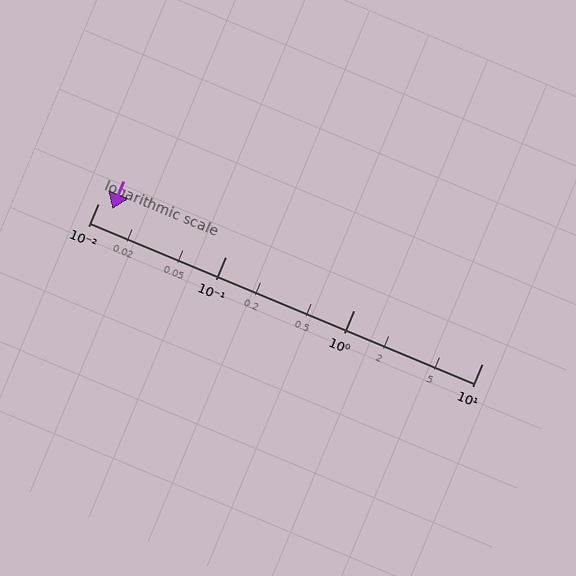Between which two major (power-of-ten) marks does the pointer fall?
The pointer is between 0.01 and 0.1.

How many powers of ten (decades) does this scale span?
The scale spans 3 decades, from 0.01 to 10.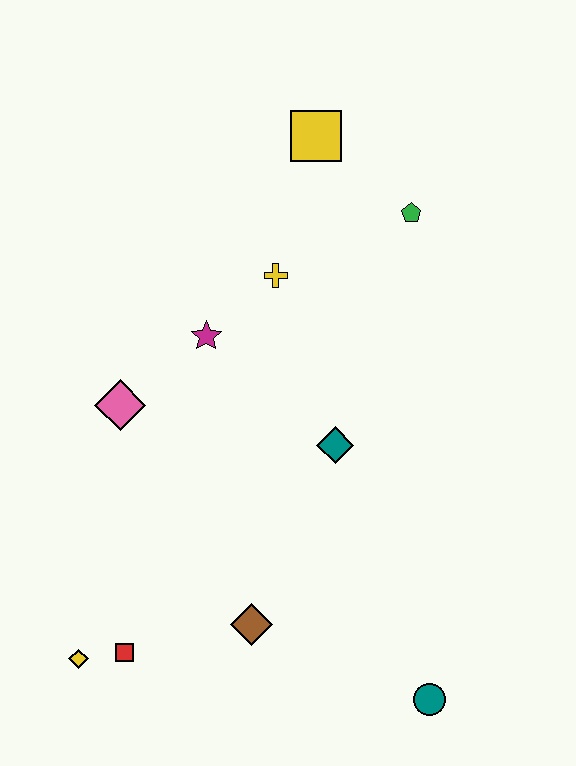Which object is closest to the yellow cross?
The magenta star is closest to the yellow cross.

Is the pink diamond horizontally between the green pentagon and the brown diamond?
No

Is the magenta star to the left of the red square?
No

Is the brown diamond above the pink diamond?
No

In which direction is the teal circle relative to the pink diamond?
The teal circle is to the right of the pink diamond.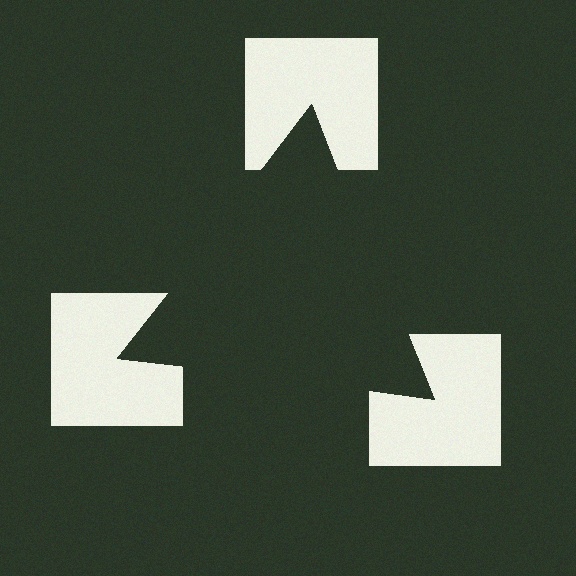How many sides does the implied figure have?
3 sides.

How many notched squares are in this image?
There are 3 — one at each vertex of the illusory triangle.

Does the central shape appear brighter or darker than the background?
It typically appears slightly darker than the background, even though no actual brightness change is drawn.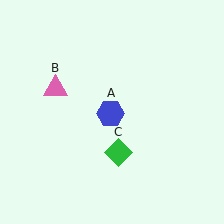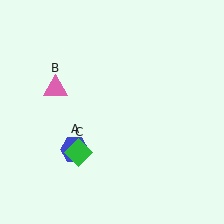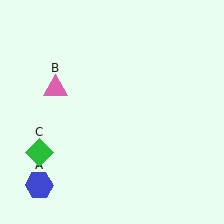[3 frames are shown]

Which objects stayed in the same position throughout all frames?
Pink triangle (object B) remained stationary.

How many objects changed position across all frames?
2 objects changed position: blue hexagon (object A), green diamond (object C).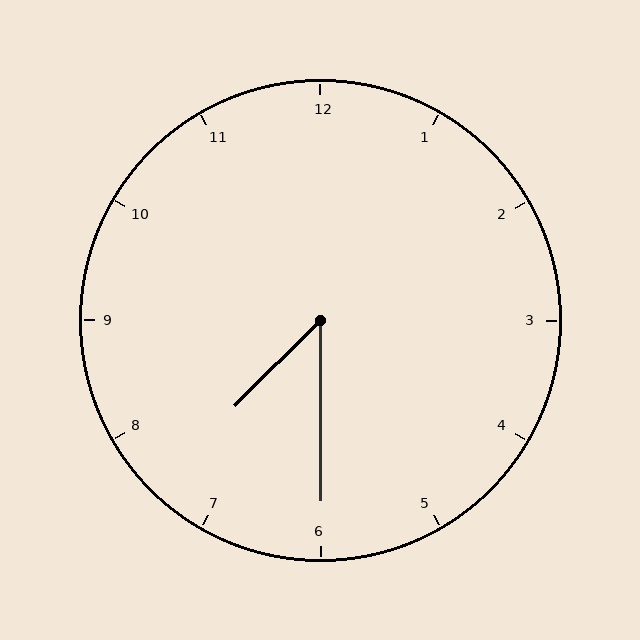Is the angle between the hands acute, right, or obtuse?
It is acute.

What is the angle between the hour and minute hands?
Approximately 45 degrees.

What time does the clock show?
7:30.